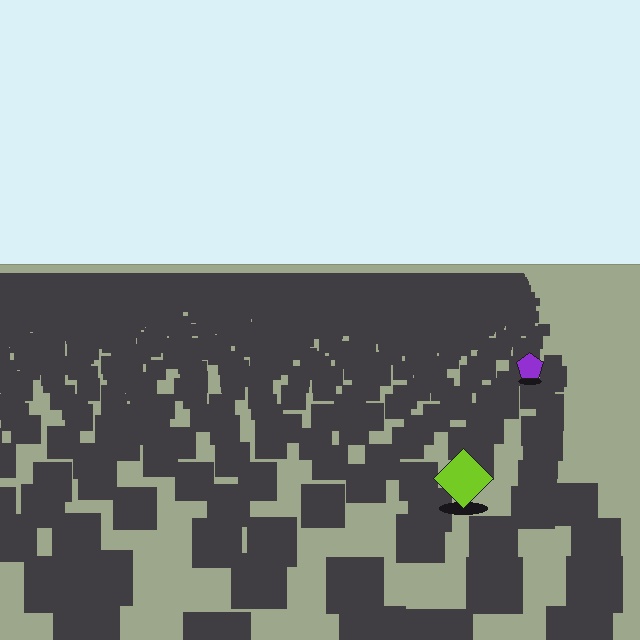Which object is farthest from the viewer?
The purple pentagon is farthest from the viewer. It appears smaller and the ground texture around it is denser.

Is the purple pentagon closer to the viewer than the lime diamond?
No. The lime diamond is closer — you can tell from the texture gradient: the ground texture is coarser near it.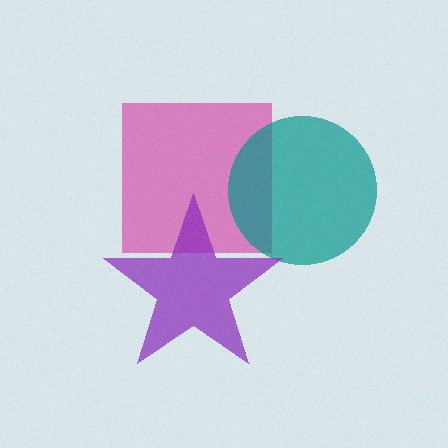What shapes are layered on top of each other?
The layered shapes are: a magenta square, a teal circle, a purple star.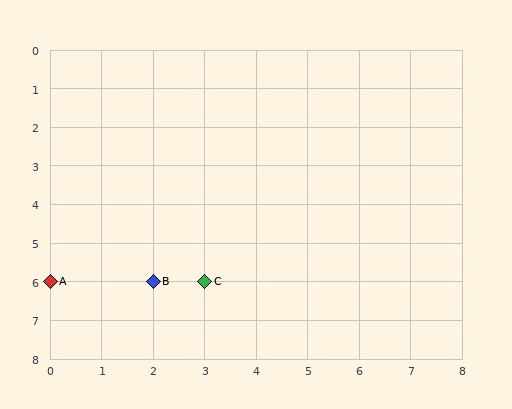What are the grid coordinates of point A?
Point A is at grid coordinates (0, 6).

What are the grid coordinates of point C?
Point C is at grid coordinates (3, 6).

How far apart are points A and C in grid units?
Points A and C are 3 columns apart.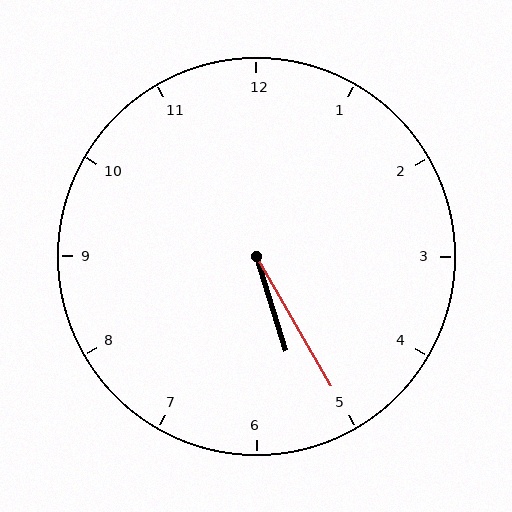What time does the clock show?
5:25.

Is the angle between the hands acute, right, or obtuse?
It is acute.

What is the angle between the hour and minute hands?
Approximately 12 degrees.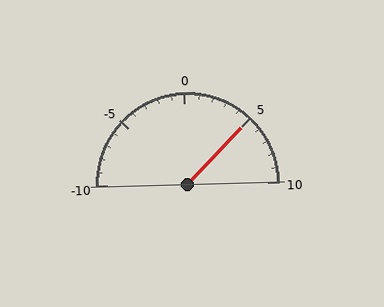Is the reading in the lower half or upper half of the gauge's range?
The reading is in the upper half of the range (-10 to 10).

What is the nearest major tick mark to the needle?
The nearest major tick mark is 5.